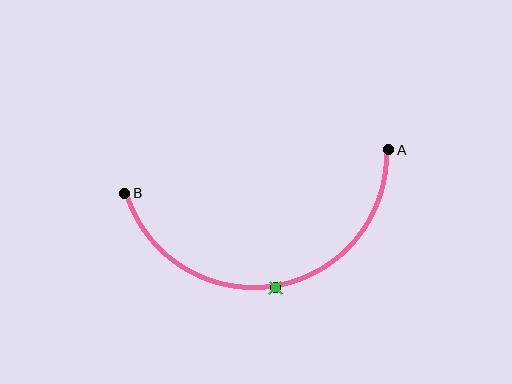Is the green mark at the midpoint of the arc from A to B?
Yes. The green mark lies on the arc at equal arc-length from both A and B — it is the arc midpoint.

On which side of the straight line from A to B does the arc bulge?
The arc bulges below the straight line connecting A and B.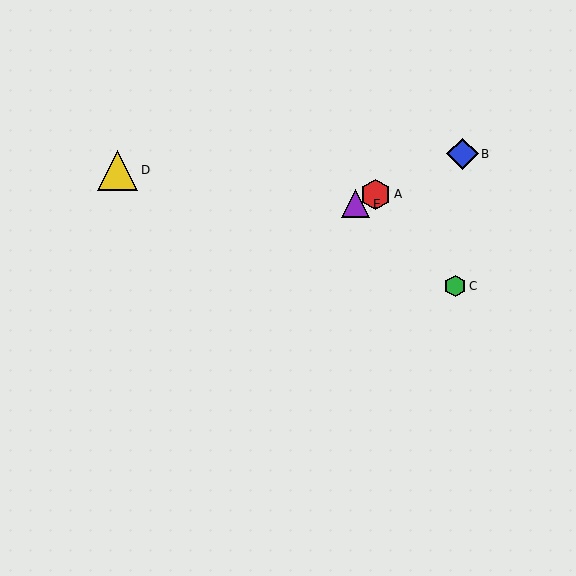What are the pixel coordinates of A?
Object A is at (375, 194).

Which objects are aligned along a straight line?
Objects A, B, E are aligned along a straight line.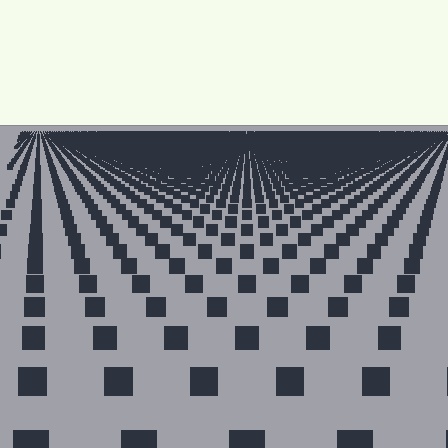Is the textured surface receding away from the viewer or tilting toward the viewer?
The surface is receding away from the viewer. Texture elements get smaller and denser toward the top.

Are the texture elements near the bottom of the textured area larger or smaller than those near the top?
Larger. Near the bottom, elements are closer to the viewer and appear at a bigger on-screen size.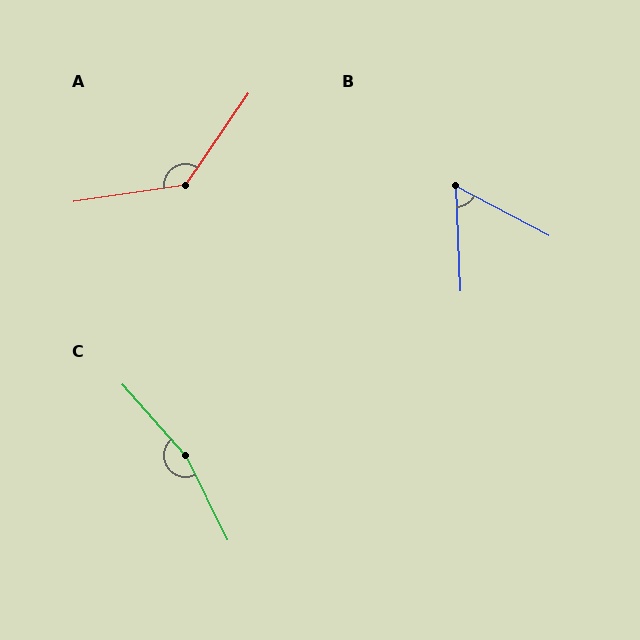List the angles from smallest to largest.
B (60°), A (133°), C (165°).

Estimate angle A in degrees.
Approximately 133 degrees.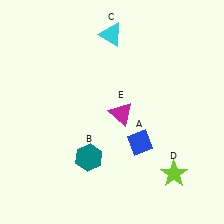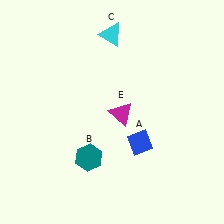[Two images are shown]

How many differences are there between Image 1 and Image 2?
There is 1 difference between the two images.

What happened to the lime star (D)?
The lime star (D) was removed in Image 2. It was in the bottom-right area of Image 1.